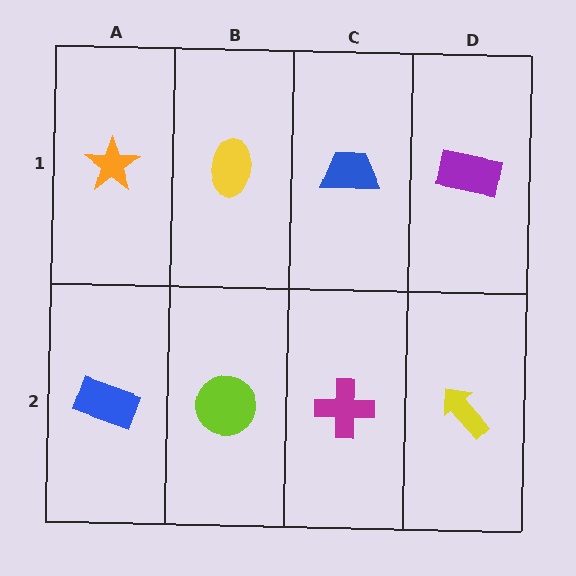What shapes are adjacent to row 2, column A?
An orange star (row 1, column A), a lime circle (row 2, column B).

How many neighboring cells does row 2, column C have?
3.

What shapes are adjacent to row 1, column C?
A magenta cross (row 2, column C), a yellow ellipse (row 1, column B), a purple rectangle (row 1, column D).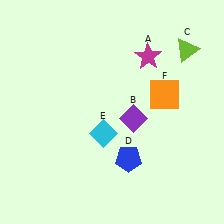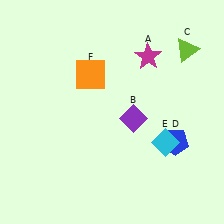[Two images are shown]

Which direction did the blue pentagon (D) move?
The blue pentagon (D) moved right.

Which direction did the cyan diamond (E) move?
The cyan diamond (E) moved right.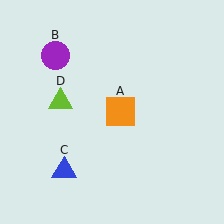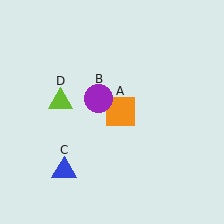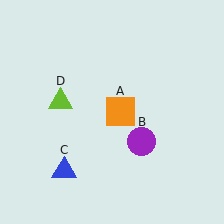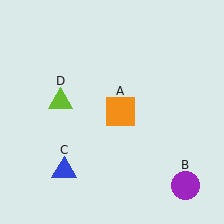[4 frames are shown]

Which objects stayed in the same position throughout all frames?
Orange square (object A) and blue triangle (object C) and lime triangle (object D) remained stationary.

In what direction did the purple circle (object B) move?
The purple circle (object B) moved down and to the right.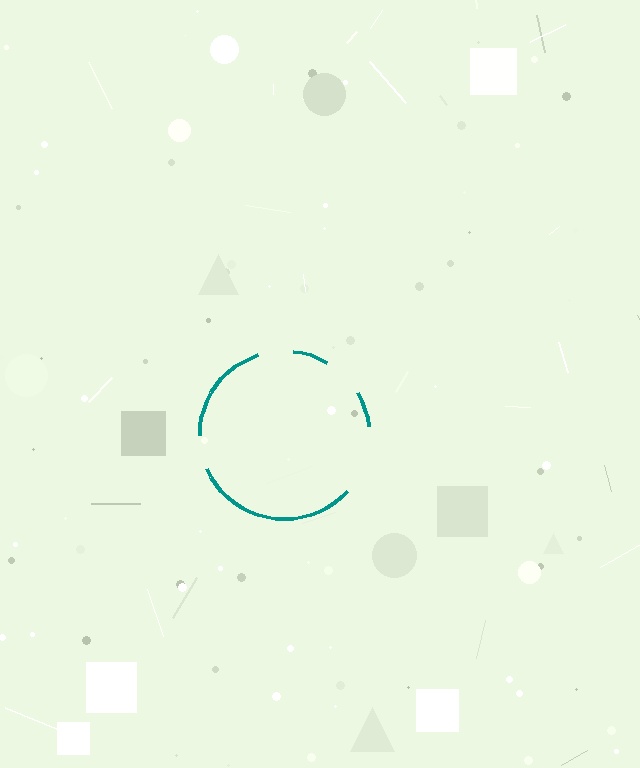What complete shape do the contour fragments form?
The contour fragments form a circle.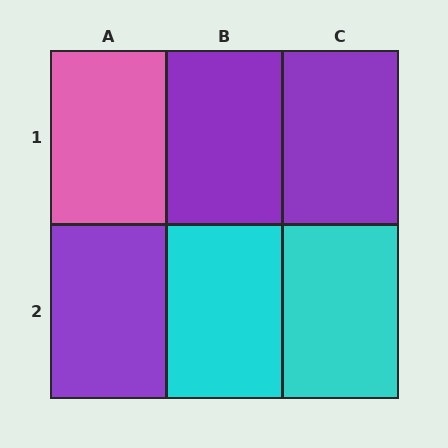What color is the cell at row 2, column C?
Cyan.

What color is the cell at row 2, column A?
Purple.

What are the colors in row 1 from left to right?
Pink, purple, purple.